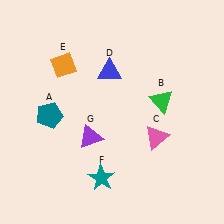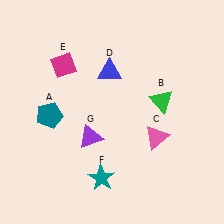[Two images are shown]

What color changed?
The diamond (E) changed from orange in Image 1 to magenta in Image 2.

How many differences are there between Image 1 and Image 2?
There is 1 difference between the two images.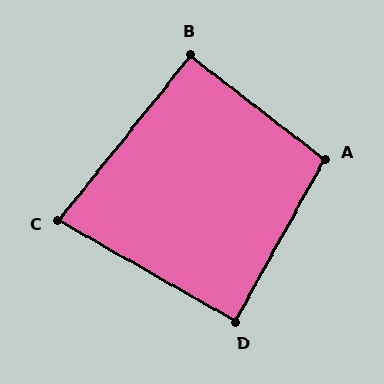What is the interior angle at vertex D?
Approximately 89 degrees (approximately right).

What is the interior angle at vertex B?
Approximately 91 degrees (approximately right).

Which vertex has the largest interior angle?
A, at approximately 99 degrees.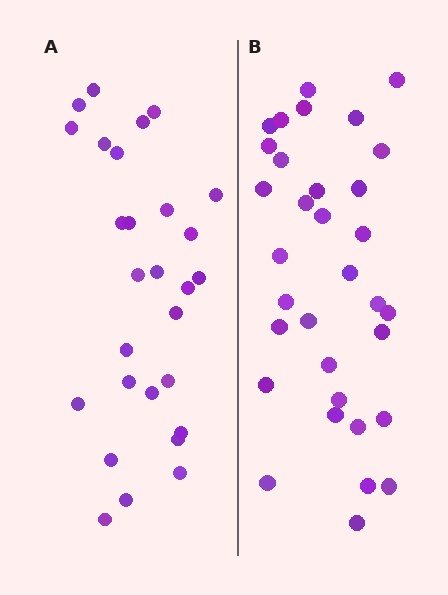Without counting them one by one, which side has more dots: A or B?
Region B (the right region) has more dots.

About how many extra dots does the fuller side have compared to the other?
Region B has about 5 more dots than region A.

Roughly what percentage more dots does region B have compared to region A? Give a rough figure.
About 20% more.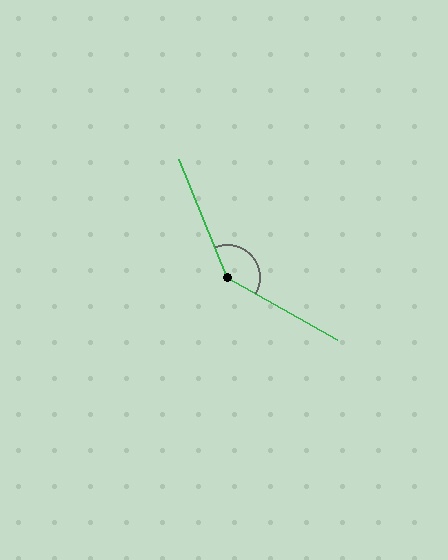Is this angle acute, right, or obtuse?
It is obtuse.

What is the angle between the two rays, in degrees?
Approximately 142 degrees.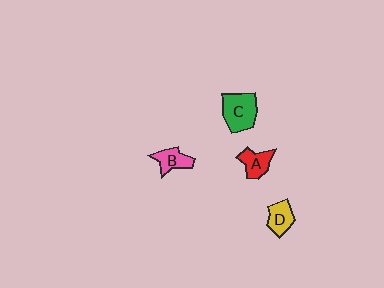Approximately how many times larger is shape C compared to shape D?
Approximately 1.6 times.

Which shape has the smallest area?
Shape B (pink).